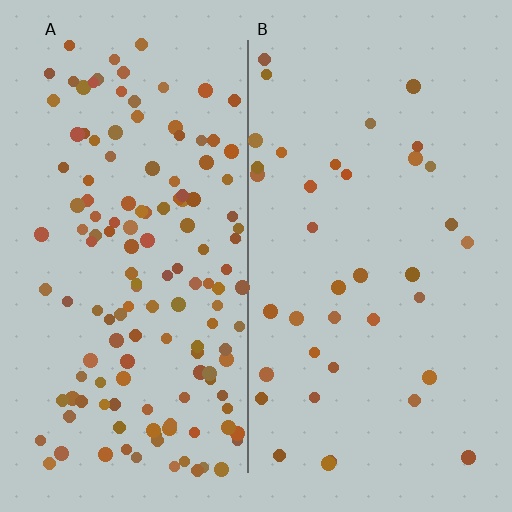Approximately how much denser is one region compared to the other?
Approximately 3.8× — region A over region B.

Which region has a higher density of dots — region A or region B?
A (the left).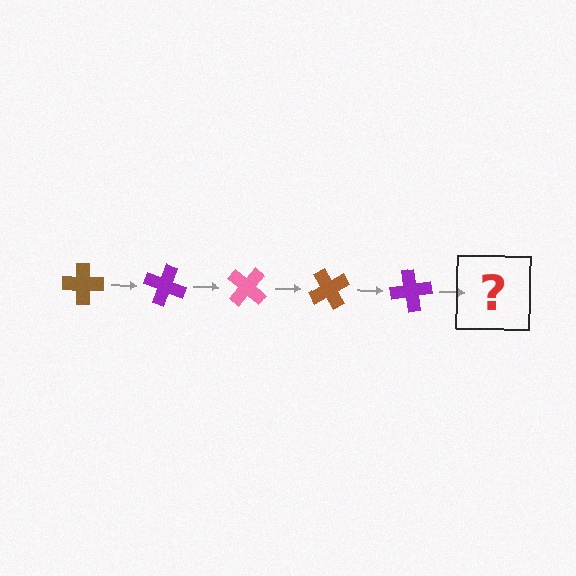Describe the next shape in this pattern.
It should be a pink cross, rotated 100 degrees from the start.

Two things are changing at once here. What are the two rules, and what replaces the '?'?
The two rules are that it rotates 20 degrees each step and the color cycles through brown, purple, and pink. The '?' should be a pink cross, rotated 100 degrees from the start.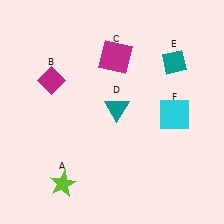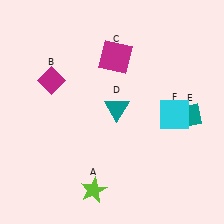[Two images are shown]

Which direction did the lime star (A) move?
The lime star (A) moved right.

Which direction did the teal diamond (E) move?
The teal diamond (E) moved down.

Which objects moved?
The objects that moved are: the lime star (A), the teal diamond (E).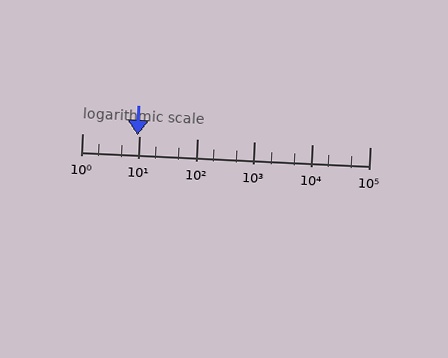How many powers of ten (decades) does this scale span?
The scale spans 5 decades, from 1 to 100000.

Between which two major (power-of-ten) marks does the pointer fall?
The pointer is between 1 and 10.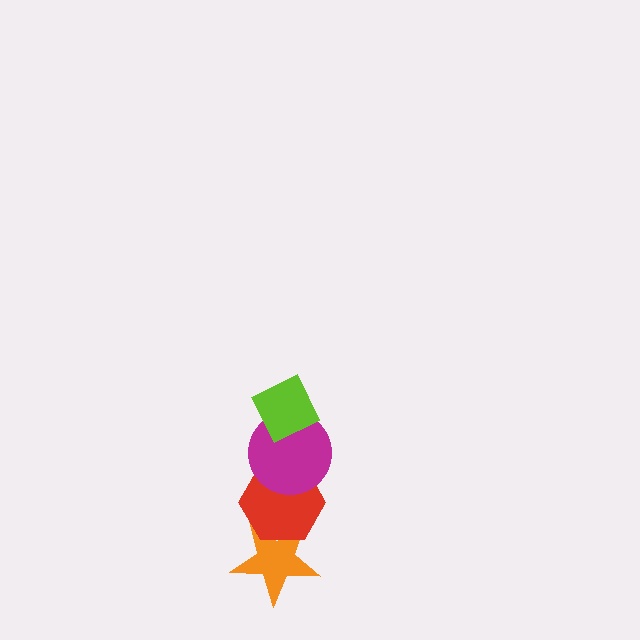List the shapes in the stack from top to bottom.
From top to bottom: the lime diamond, the magenta circle, the red hexagon, the orange star.